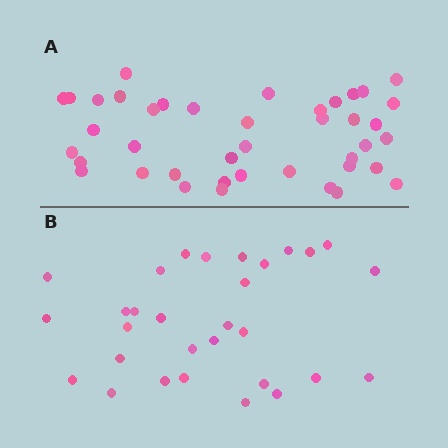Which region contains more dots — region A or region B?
Region A (the top region) has more dots.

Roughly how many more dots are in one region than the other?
Region A has roughly 12 or so more dots than region B.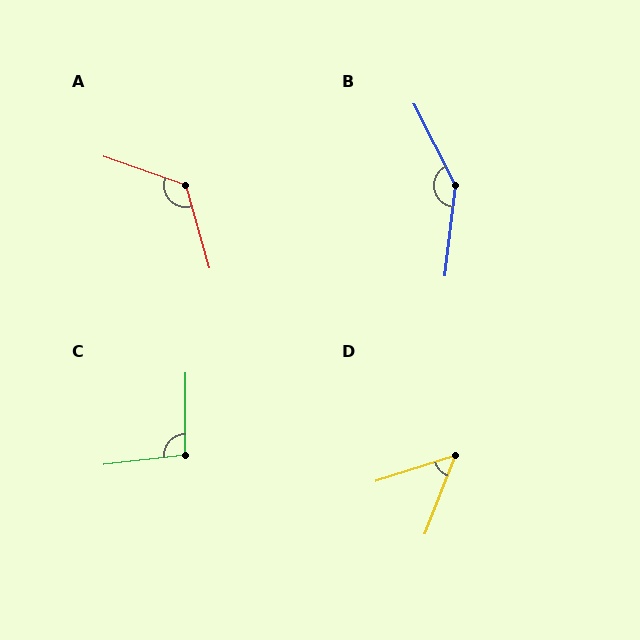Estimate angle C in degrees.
Approximately 97 degrees.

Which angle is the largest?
B, at approximately 146 degrees.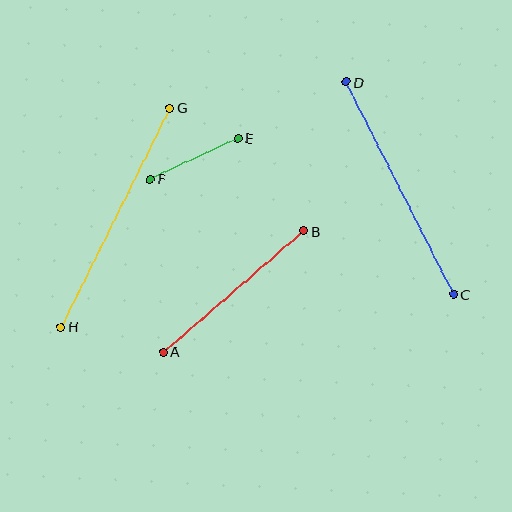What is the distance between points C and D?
The distance is approximately 238 pixels.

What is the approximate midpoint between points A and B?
The midpoint is at approximately (234, 292) pixels.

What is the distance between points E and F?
The distance is approximately 97 pixels.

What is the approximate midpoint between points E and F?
The midpoint is at approximately (194, 159) pixels.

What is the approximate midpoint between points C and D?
The midpoint is at approximately (400, 188) pixels.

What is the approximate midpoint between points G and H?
The midpoint is at approximately (115, 217) pixels.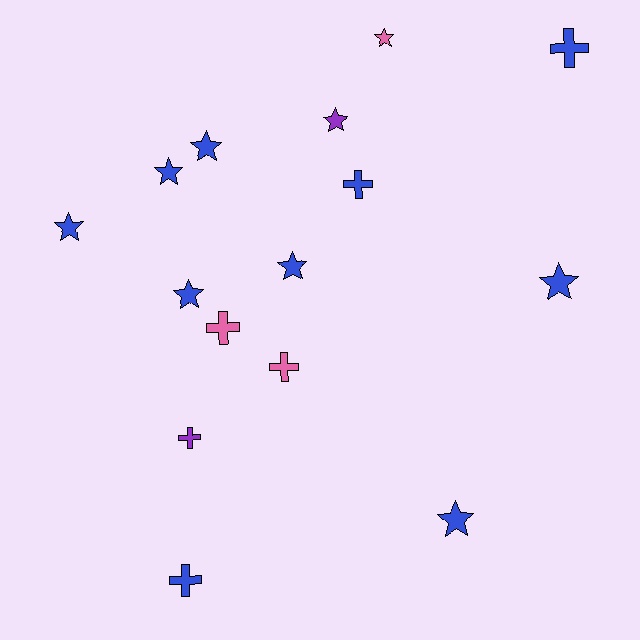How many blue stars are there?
There are 7 blue stars.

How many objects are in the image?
There are 15 objects.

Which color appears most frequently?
Blue, with 10 objects.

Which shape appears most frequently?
Star, with 9 objects.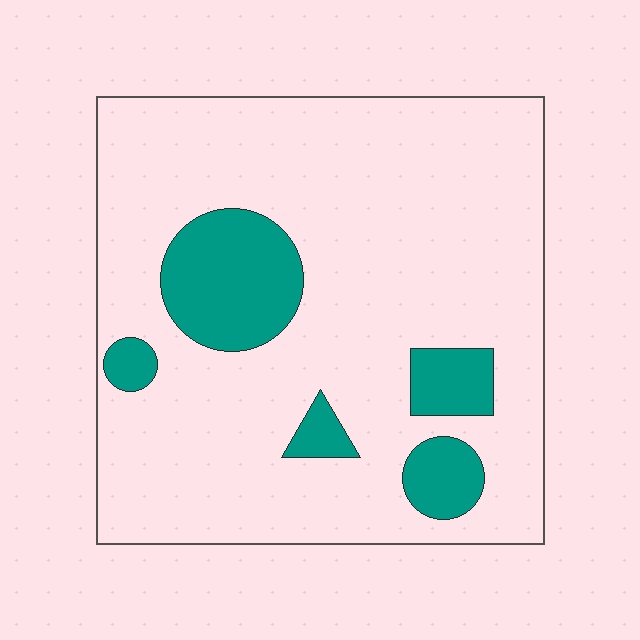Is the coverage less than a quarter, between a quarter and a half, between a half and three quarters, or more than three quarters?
Less than a quarter.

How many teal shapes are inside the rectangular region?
5.